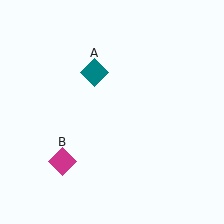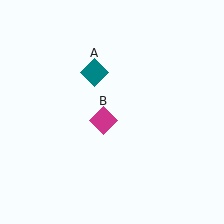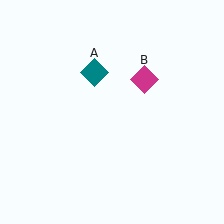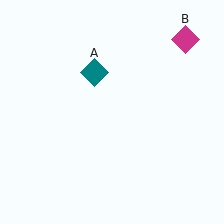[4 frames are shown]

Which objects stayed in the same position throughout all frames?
Teal diamond (object A) remained stationary.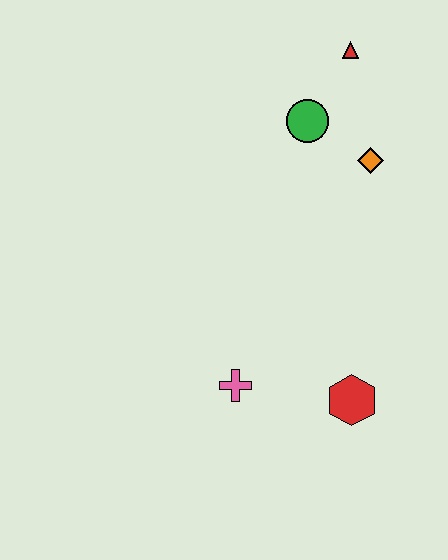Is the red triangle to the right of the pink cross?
Yes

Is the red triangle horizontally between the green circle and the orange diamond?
Yes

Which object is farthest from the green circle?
The red hexagon is farthest from the green circle.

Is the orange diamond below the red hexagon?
No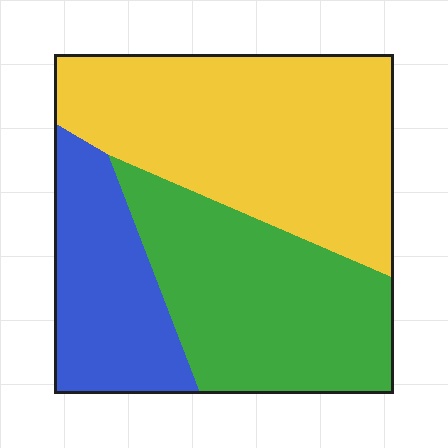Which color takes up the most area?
Yellow, at roughly 45%.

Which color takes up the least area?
Blue, at roughly 20%.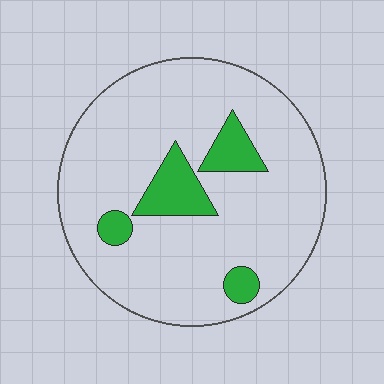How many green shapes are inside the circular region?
4.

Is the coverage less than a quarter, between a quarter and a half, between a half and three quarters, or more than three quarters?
Less than a quarter.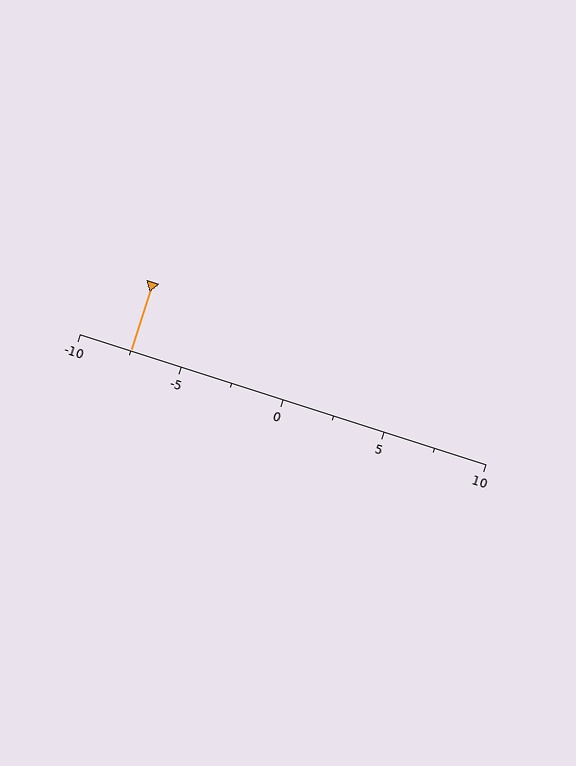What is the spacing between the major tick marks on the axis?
The major ticks are spaced 5 apart.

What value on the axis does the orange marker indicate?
The marker indicates approximately -7.5.